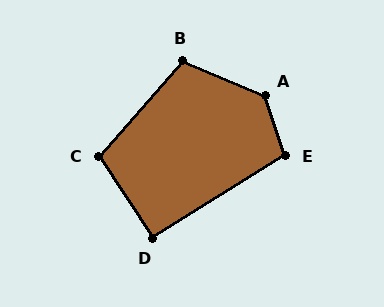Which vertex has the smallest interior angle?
D, at approximately 92 degrees.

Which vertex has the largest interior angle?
A, at approximately 131 degrees.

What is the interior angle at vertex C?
Approximately 105 degrees (obtuse).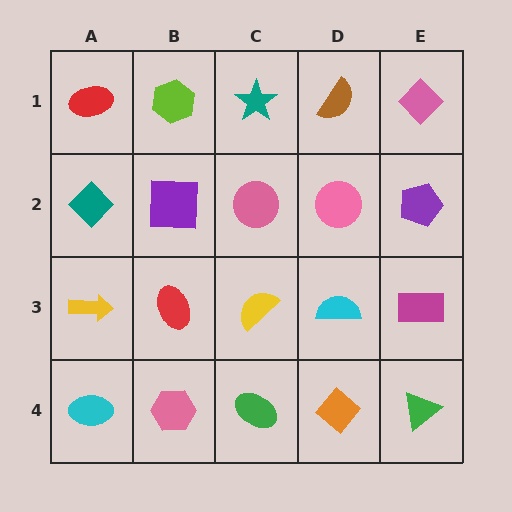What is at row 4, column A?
A cyan ellipse.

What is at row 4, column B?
A pink hexagon.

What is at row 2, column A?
A teal diamond.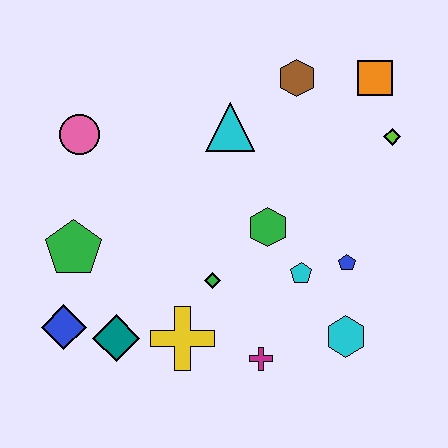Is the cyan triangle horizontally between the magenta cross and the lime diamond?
No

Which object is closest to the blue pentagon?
The cyan pentagon is closest to the blue pentagon.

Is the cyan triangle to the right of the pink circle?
Yes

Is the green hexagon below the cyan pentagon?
No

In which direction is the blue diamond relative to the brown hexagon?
The blue diamond is below the brown hexagon.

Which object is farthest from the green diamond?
The orange square is farthest from the green diamond.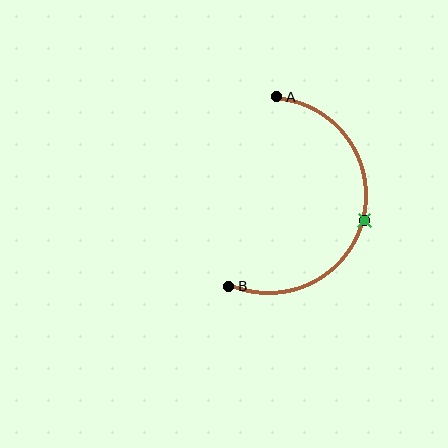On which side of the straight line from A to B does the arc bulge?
The arc bulges to the right of the straight line connecting A and B.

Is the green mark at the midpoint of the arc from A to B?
Yes. The green mark lies on the arc at equal arc-length from both A and B — it is the arc midpoint.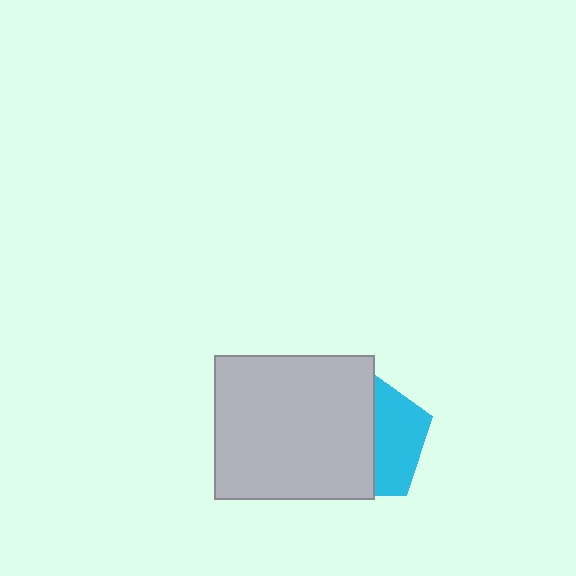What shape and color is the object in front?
The object in front is a light gray rectangle.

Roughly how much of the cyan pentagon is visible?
A small part of it is visible (roughly 39%).